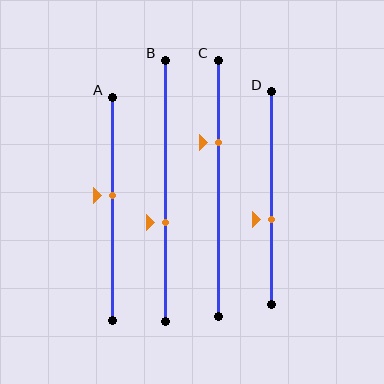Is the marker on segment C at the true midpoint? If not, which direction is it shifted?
No, the marker on segment C is shifted upward by about 18% of the segment length.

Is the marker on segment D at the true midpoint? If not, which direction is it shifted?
No, the marker on segment D is shifted downward by about 10% of the segment length.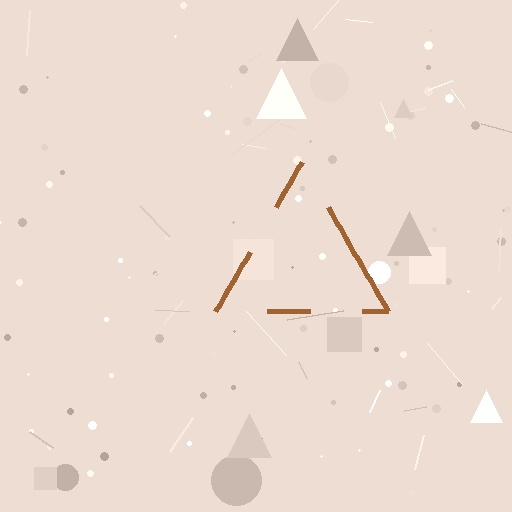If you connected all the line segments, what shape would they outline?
They would outline a triangle.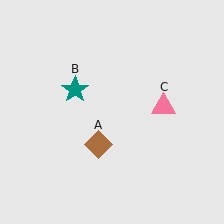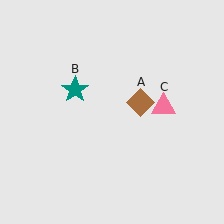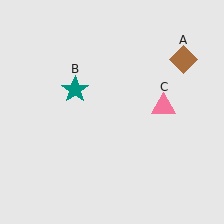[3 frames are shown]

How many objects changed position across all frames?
1 object changed position: brown diamond (object A).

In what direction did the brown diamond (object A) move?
The brown diamond (object A) moved up and to the right.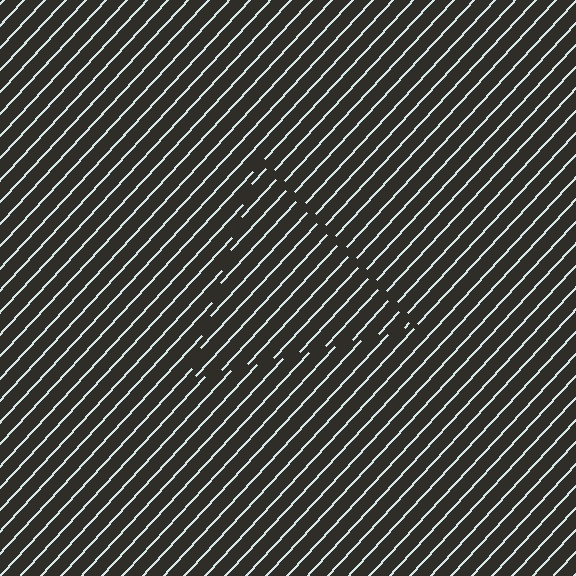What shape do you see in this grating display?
An illusory triangle. The interior of the shape contains the same grating, shifted by half a period — the contour is defined by the phase discontinuity where line-ends from the inner and outer gratings abut.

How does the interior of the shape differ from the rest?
The interior of the shape contains the same grating, shifted by half a period — the contour is defined by the phase discontinuity where line-ends from the inner and outer gratings abut.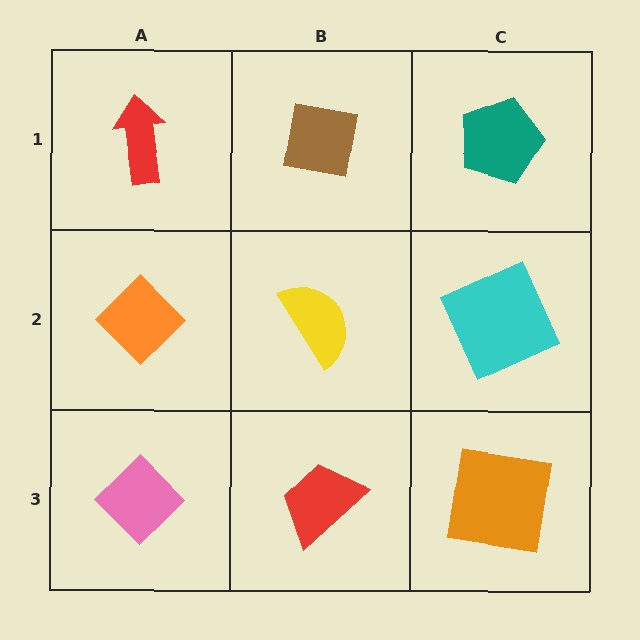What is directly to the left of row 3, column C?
A red trapezoid.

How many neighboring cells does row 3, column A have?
2.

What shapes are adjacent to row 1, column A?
An orange diamond (row 2, column A), a brown square (row 1, column B).